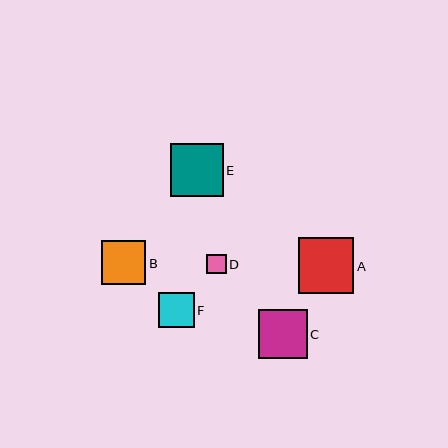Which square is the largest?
Square A is the largest with a size of approximately 56 pixels.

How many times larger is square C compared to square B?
Square C is approximately 1.1 times the size of square B.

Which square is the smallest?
Square D is the smallest with a size of approximately 19 pixels.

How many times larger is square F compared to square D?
Square F is approximately 1.8 times the size of square D.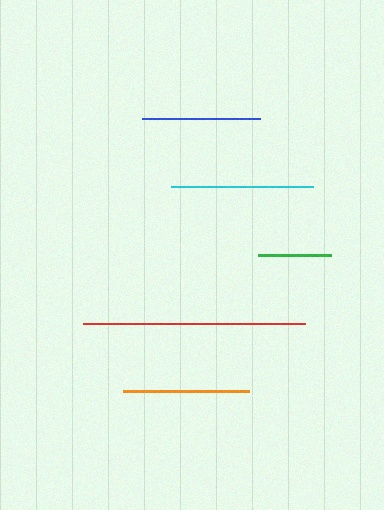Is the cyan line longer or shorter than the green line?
The cyan line is longer than the green line.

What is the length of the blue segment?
The blue segment is approximately 118 pixels long.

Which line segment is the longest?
The red line is the longest at approximately 222 pixels.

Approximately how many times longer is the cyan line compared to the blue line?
The cyan line is approximately 1.2 times the length of the blue line.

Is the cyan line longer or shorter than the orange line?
The cyan line is longer than the orange line.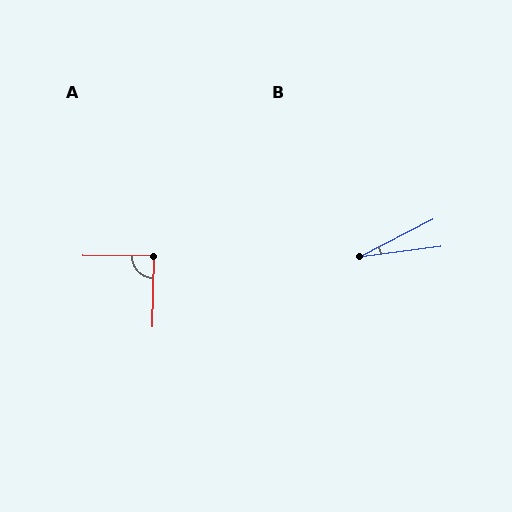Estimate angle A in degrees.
Approximately 89 degrees.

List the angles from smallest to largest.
B (19°), A (89°).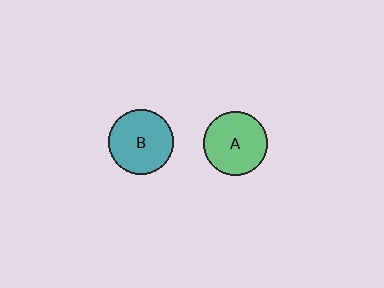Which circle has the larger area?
Circle B (teal).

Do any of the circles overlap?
No, none of the circles overlap.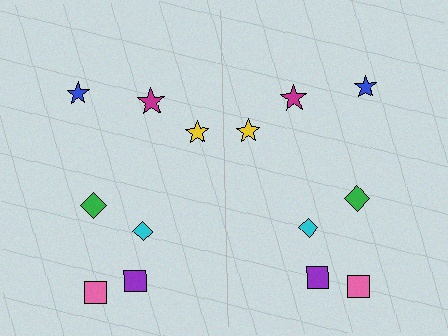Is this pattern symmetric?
Yes, this pattern has bilateral (reflection) symmetry.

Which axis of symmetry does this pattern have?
The pattern has a vertical axis of symmetry running through the center of the image.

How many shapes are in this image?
There are 14 shapes in this image.